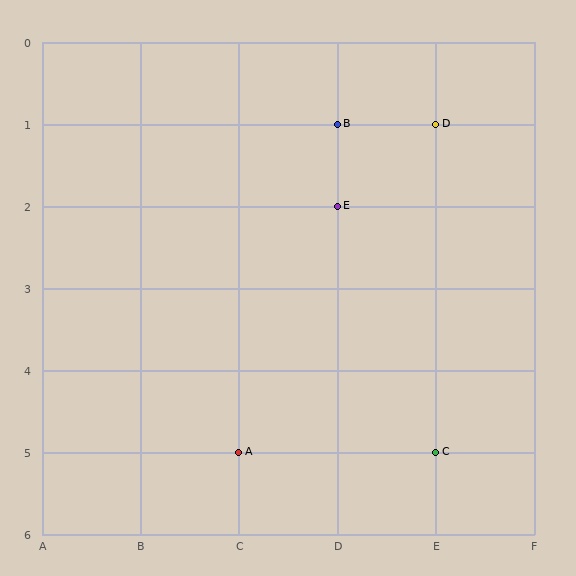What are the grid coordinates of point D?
Point D is at grid coordinates (E, 1).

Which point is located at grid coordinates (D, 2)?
Point E is at (D, 2).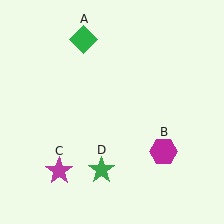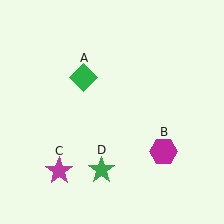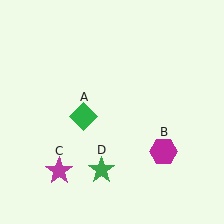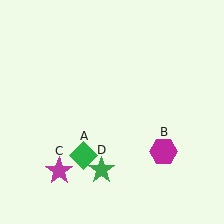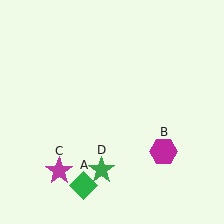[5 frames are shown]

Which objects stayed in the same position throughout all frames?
Magenta hexagon (object B) and magenta star (object C) and green star (object D) remained stationary.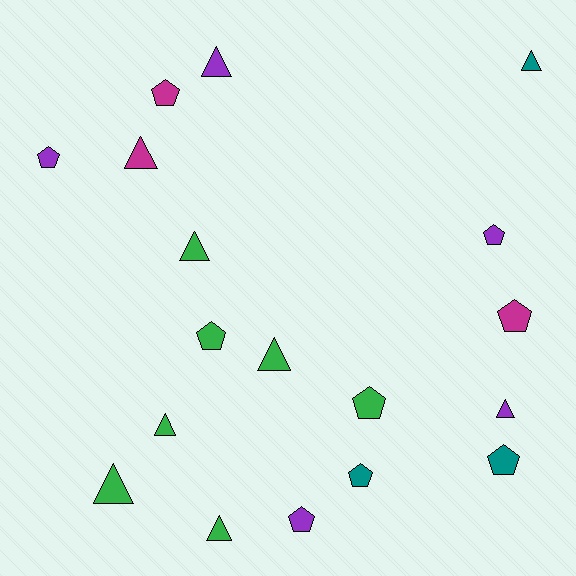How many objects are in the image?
There are 18 objects.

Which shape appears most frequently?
Triangle, with 9 objects.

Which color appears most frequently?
Green, with 7 objects.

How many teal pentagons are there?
There are 2 teal pentagons.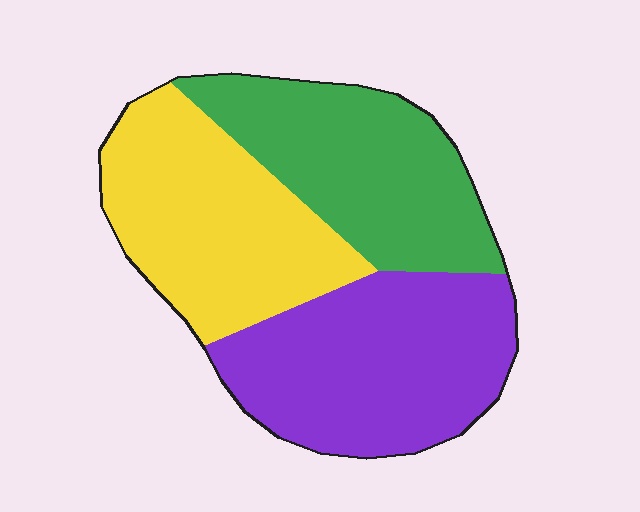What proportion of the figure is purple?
Purple takes up about three eighths (3/8) of the figure.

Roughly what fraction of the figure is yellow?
Yellow covers 33% of the figure.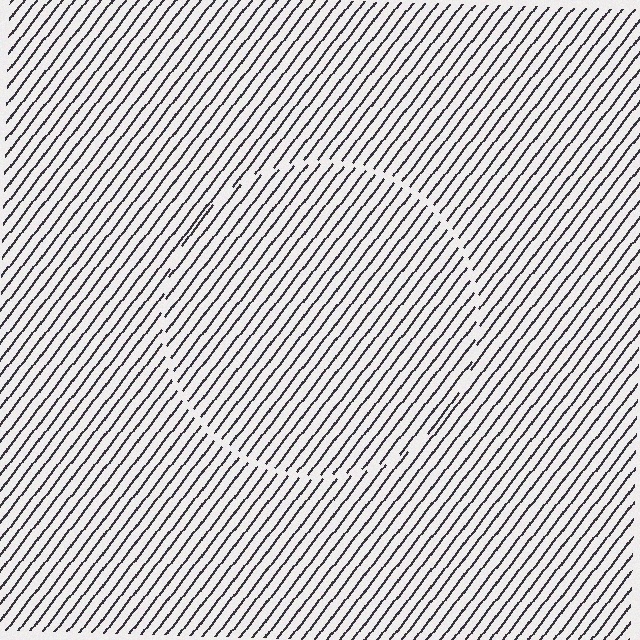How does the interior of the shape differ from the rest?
The interior of the shape contains the same grating, shifted by half a period — the contour is defined by the phase discontinuity where line-ends from the inner and outer gratings abut.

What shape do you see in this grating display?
An illusory circle. The interior of the shape contains the same grating, shifted by half a period — the contour is defined by the phase discontinuity where line-ends from the inner and outer gratings abut.